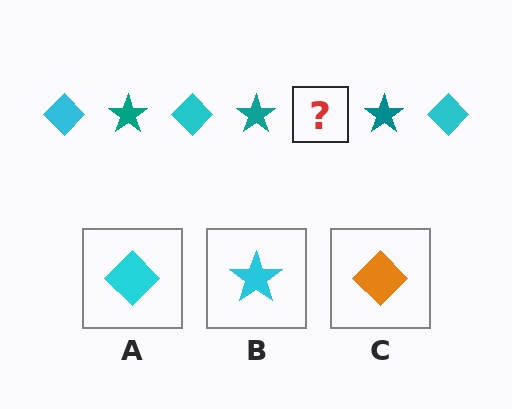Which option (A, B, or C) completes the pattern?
A.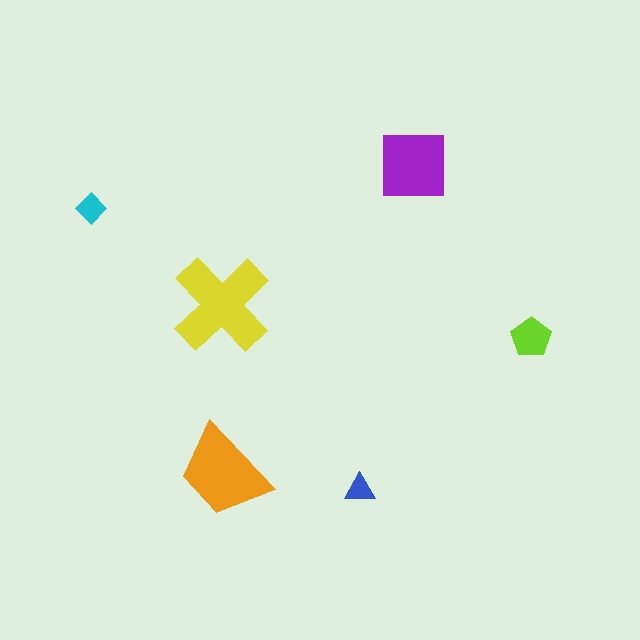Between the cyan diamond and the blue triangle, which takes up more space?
The cyan diamond.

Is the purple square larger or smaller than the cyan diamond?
Larger.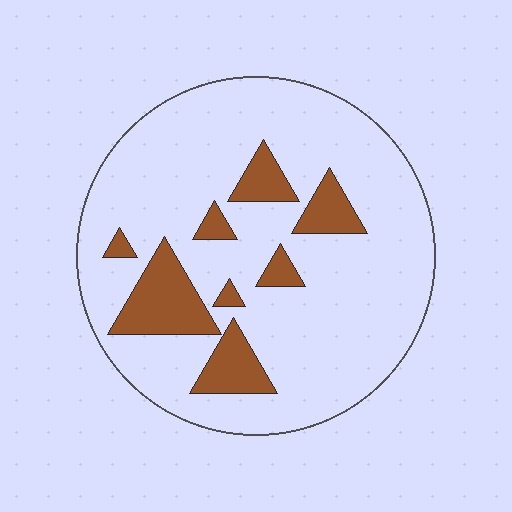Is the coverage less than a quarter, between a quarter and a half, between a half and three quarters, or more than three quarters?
Less than a quarter.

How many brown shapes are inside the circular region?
8.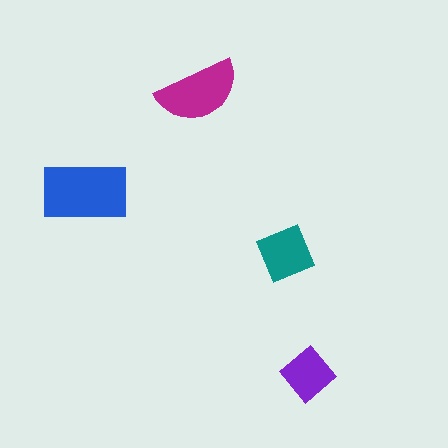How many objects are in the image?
There are 4 objects in the image.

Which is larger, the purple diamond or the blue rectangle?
The blue rectangle.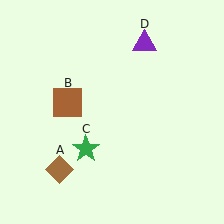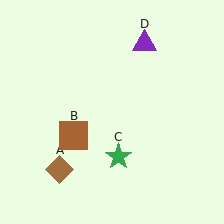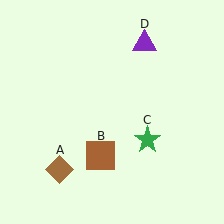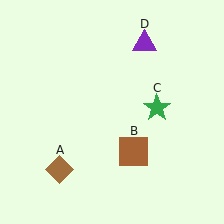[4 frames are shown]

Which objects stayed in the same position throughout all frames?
Brown diamond (object A) and purple triangle (object D) remained stationary.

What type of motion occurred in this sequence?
The brown square (object B), green star (object C) rotated counterclockwise around the center of the scene.